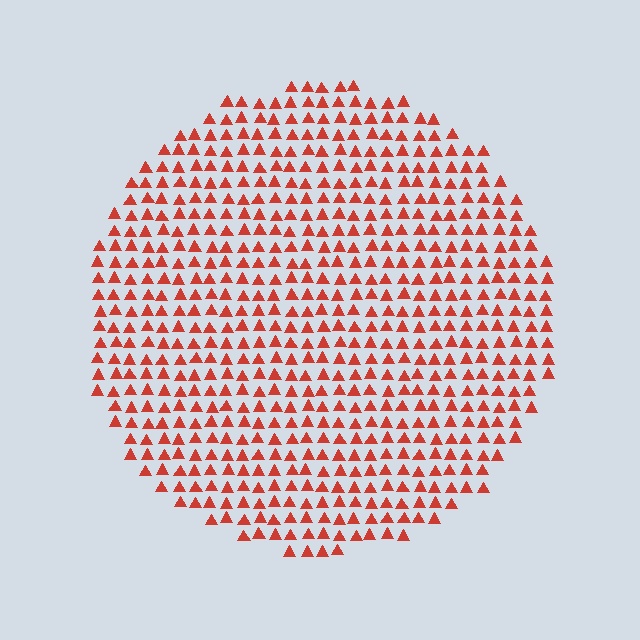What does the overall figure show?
The overall figure shows a circle.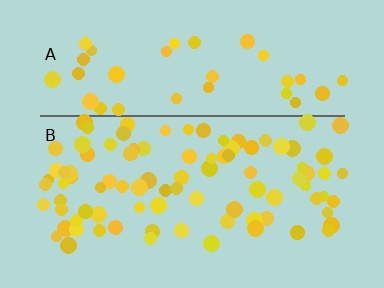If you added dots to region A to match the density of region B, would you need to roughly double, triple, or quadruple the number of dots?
Approximately double.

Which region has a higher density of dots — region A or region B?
B (the bottom).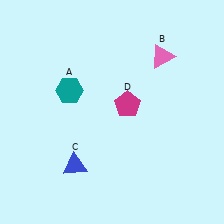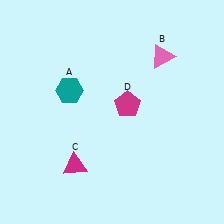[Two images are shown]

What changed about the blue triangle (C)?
In Image 1, C is blue. In Image 2, it changed to magenta.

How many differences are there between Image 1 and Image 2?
There is 1 difference between the two images.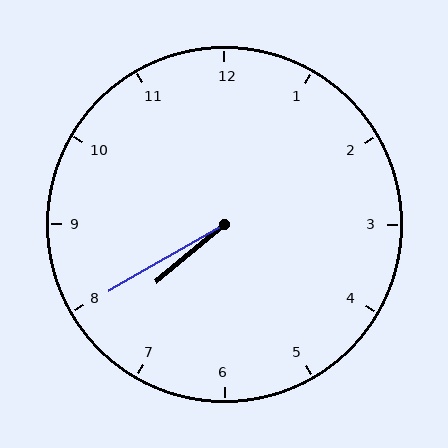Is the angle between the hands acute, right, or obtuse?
It is acute.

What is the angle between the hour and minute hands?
Approximately 10 degrees.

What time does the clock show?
7:40.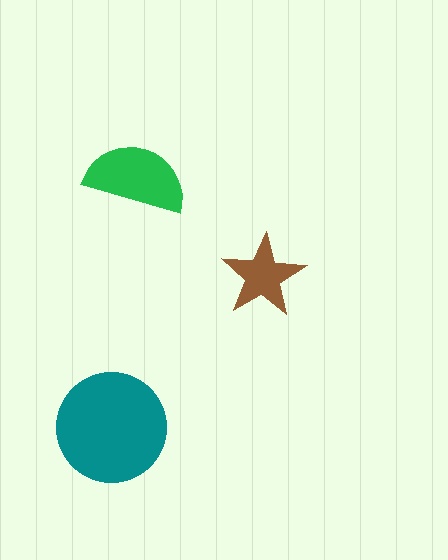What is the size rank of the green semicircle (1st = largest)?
2nd.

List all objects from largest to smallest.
The teal circle, the green semicircle, the brown star.